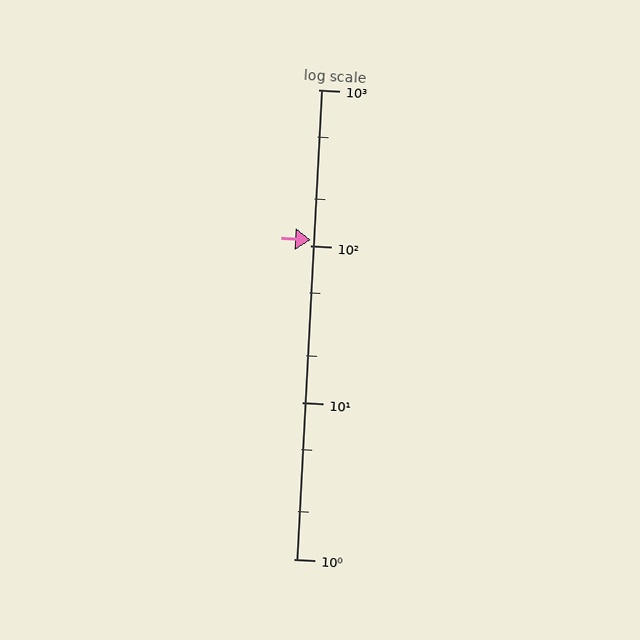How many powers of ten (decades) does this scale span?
The scale spans 3 decades, from 1 to 1000.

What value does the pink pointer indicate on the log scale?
The pointer indicates approximately 110.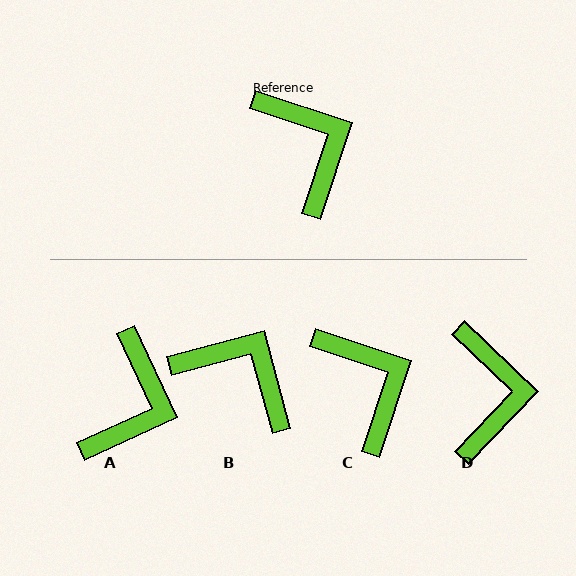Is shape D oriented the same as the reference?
No, it is off by about 25 degrees.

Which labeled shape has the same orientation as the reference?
C.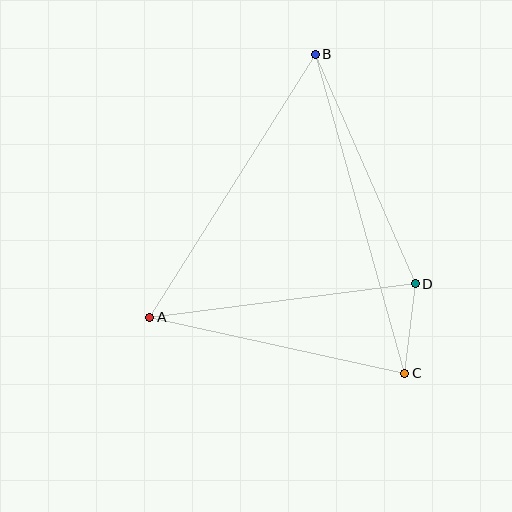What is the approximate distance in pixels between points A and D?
The distance between A and D is approximately 268 pixels.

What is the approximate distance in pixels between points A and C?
The distance between A and C is approximately 261 pixels.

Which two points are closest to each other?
Points C and D are closest to each other.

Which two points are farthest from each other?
Points B and C are farthest from each other.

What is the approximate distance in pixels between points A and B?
The distance between A and B is approximately 311 pixels.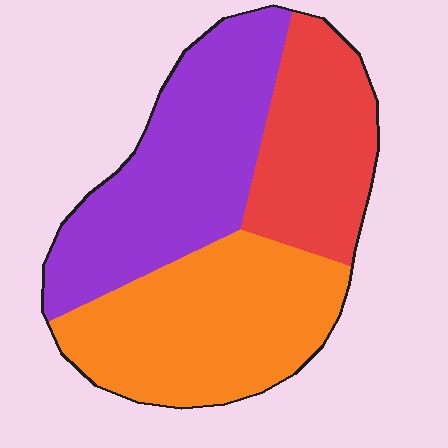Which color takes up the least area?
Red, at roughly 25%.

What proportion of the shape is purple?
Purple takes up about three eighths (3/8) of the shape.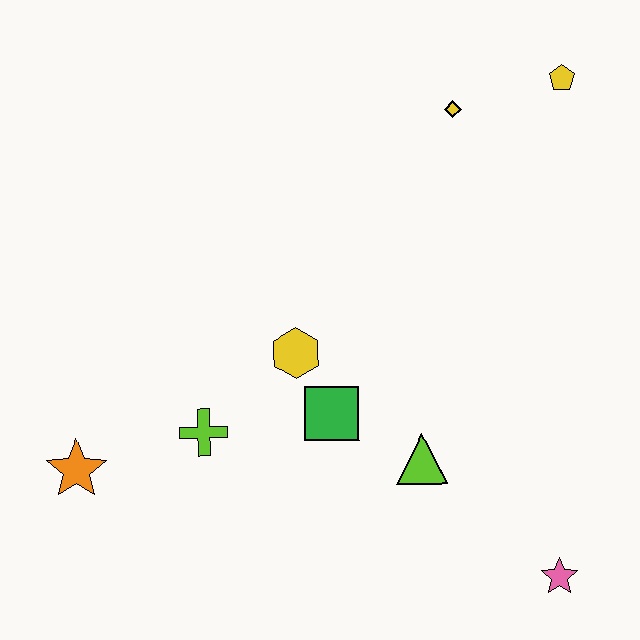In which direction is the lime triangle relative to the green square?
The lime triangle is to the right of the green square.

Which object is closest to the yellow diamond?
The yellow pentagon is closest to the yellow diamond.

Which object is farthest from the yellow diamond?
The orange star is farthest from the yellow diamond.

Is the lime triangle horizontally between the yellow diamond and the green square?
Yes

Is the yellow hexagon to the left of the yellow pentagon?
Yes